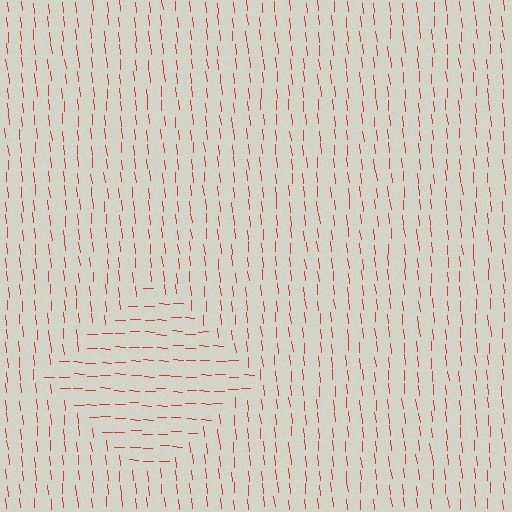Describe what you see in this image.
The image is filled with small red line segments. A diamond region in the image has lines oriented differently from the surrounding lines, creating a visible texture boundary.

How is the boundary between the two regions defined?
The boundary is defined purely by a change in line orientation (approximately 83 degrees difference). All lines are the same color and thickness.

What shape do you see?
I see a diamond.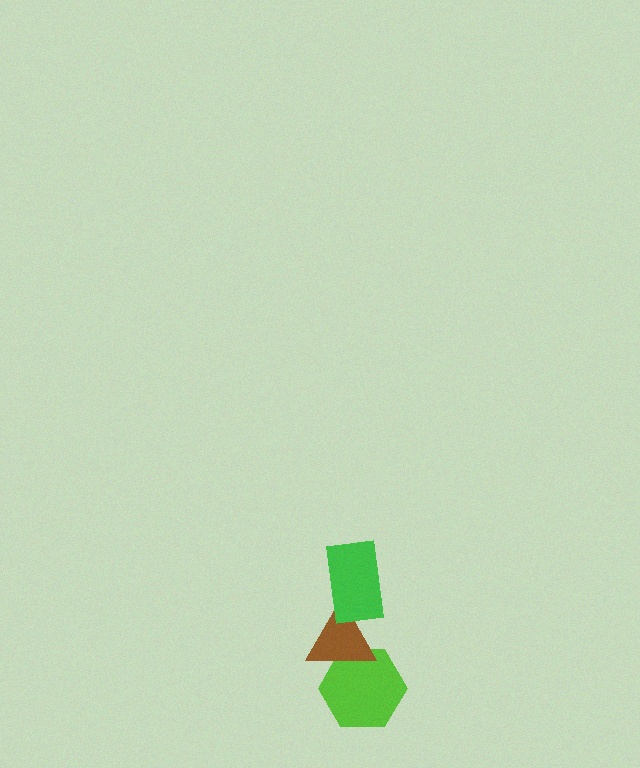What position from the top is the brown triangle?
The brown triangle is 2nd from the top.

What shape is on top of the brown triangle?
The green rectangle is on top of the brown triangle.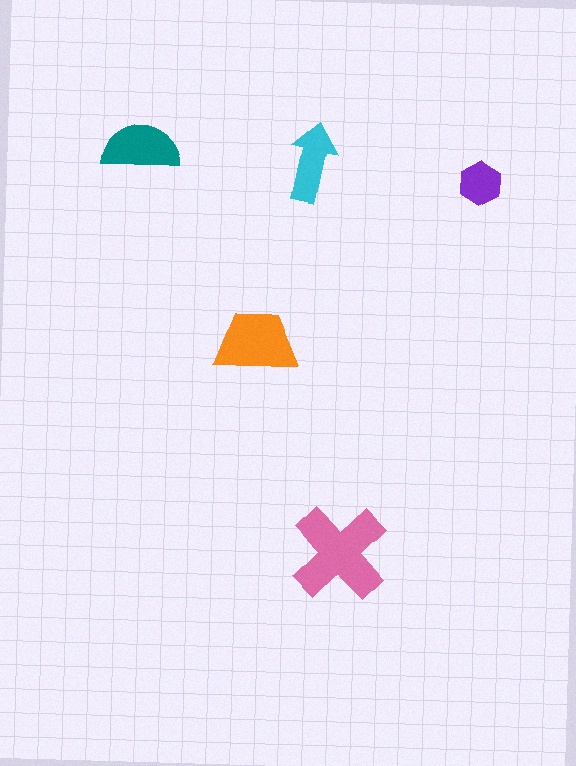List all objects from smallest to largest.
The purple hexagon, the cyan arrow, the teal semicircle, the orange trapezoid, the pink cross.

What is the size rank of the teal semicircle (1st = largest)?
3rd.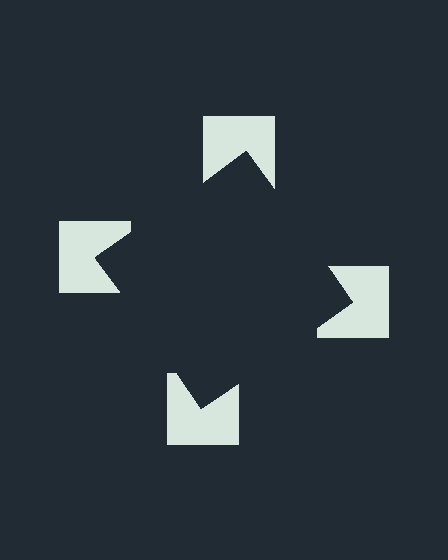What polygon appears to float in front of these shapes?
An illusory square — its edges are inferred from the aligned wedge cuts in the notched squares, not physically drawn.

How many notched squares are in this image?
There are 4 — one at each vertex of the illusory square.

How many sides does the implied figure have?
4 sides.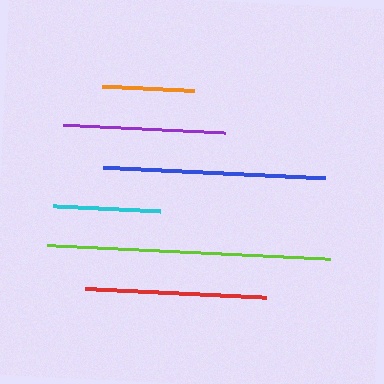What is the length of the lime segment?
The lime segment is approximately 283 pixels long.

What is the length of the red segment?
The red segment is approximately 181 pixels long.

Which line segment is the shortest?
The orange line is the shortest at approximately 92 pixels.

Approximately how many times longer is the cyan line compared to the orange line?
The cyan line is approximately 1.2 times the length of the orange line.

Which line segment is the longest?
The lime line is the longest at approximately 283 pixels.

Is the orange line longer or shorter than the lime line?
The lime line is longer than the orange line.